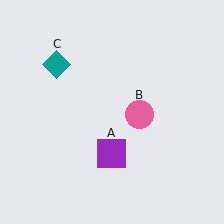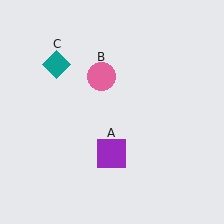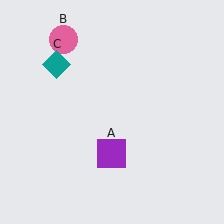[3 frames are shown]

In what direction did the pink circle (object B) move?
The pink circle (object B) moved up and to the left.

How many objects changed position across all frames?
1 object changed position: pink circle (object B).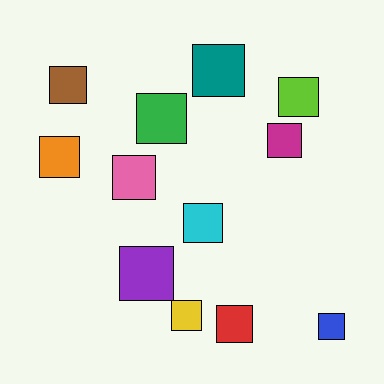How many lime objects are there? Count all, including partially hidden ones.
There is 1 lime object.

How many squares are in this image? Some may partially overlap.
There are 12 squares.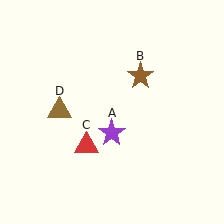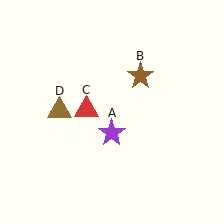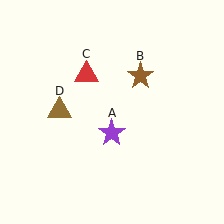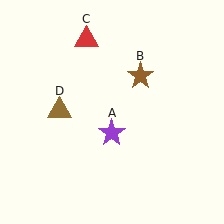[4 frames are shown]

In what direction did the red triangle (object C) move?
The red triangle (object C) moved up.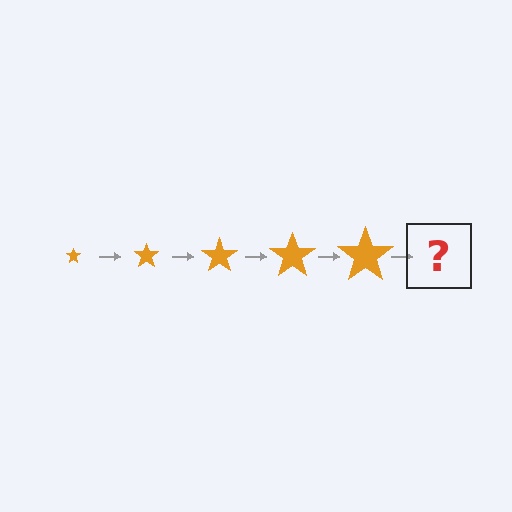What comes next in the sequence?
The next element should be an orange star, larger than the previous one.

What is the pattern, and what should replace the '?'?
The pattern is that the star gets progressively larger each step. The '?' should be an orange star, larger than the previous one.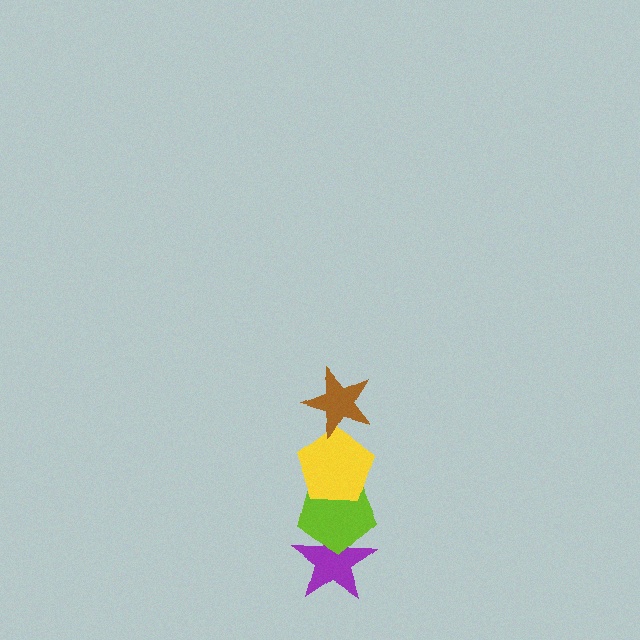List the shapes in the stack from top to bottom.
From top to bottom: the brown star, the yellow pentagon, the lime pentagon, the purple star.